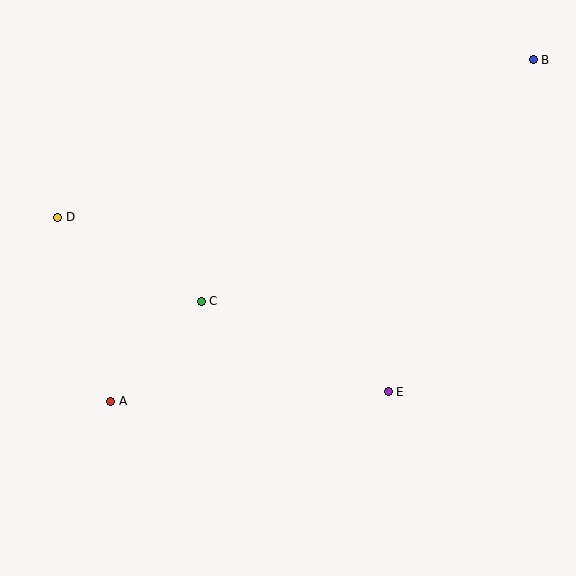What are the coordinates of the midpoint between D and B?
The midpoint between D and B is at (295, 138).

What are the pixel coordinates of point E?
Point E is at (388, 392).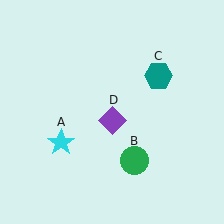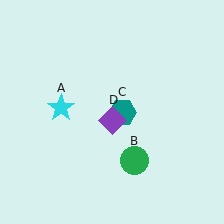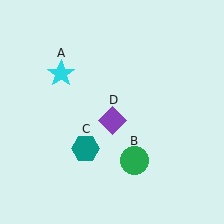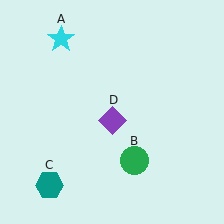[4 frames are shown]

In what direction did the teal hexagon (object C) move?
The teal hexagon (object C) moved down and to the left.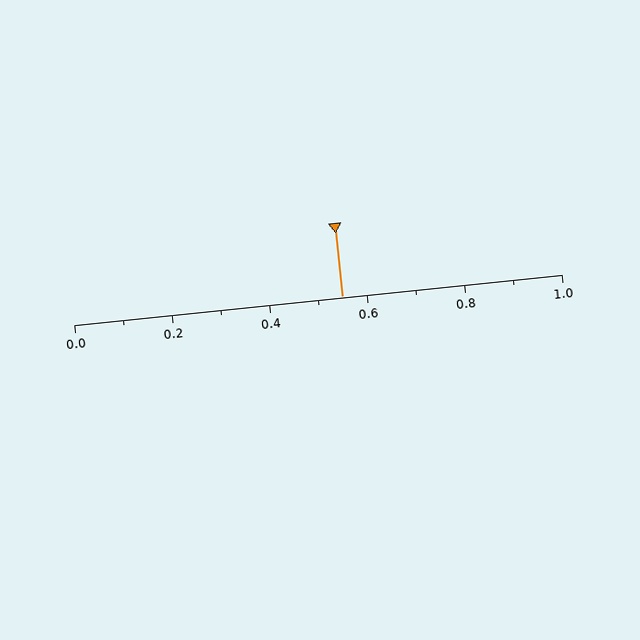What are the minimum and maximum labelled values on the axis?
The axis runs from 0.0 to 1.0.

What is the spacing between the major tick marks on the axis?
The major ticks are spaced 0.2 apart.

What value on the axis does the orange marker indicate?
The marker indicates approximately 0.55.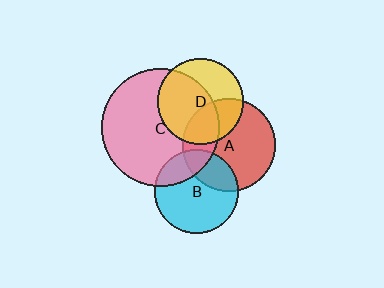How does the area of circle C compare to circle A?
Approximately 1.6 times.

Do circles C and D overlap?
Yes.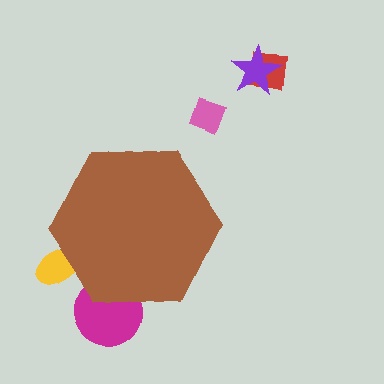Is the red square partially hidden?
No, the red square is fully visible.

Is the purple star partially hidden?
No, the purple star is fully visible.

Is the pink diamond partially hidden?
No, the pink diamond is fully visible.